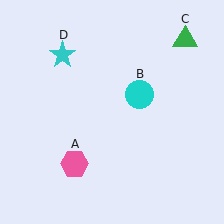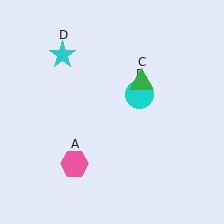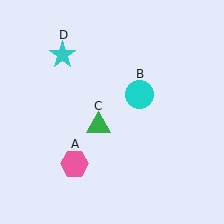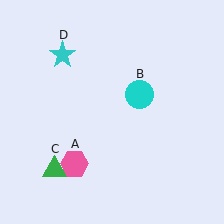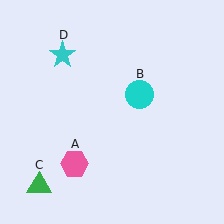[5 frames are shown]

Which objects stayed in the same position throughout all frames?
Pink hexagon (object A) and cyan circle (object B) and cyan star (object D) remained stationary.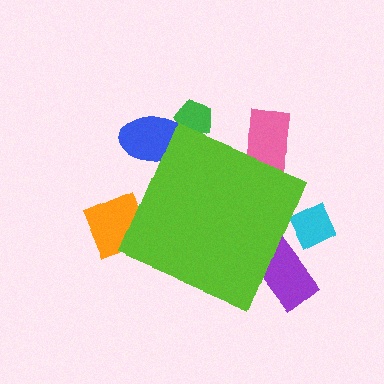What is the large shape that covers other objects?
A lime diamond.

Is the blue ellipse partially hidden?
Yes, the blue ellipse is partially hidden behind the lime diamond.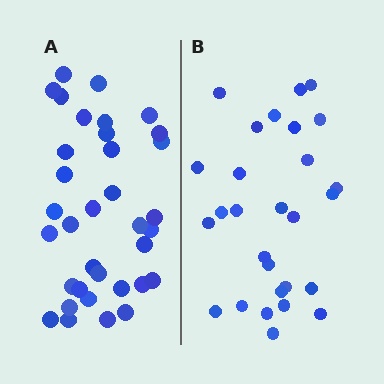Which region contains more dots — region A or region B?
Region A (the left region) has more dots.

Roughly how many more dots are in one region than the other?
Region A has roughly 8 or so more dots than region B.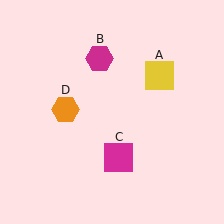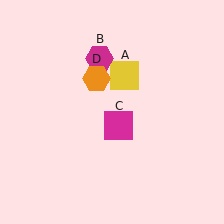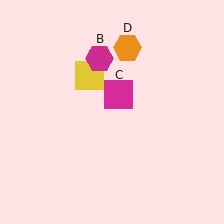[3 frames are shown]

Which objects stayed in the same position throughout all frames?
Magenta hexagon (object B) remained stationary.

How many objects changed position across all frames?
3 objects changed position: yellow square (object A), magenta square (object C), orange hexagon (object D).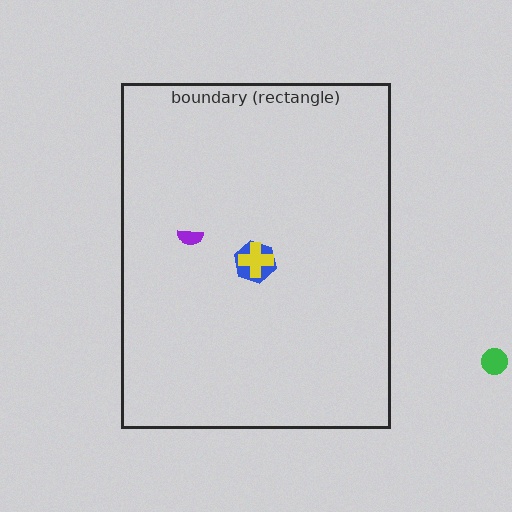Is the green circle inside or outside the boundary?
Outside.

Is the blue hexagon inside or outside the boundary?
Inside.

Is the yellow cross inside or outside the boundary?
Inside.